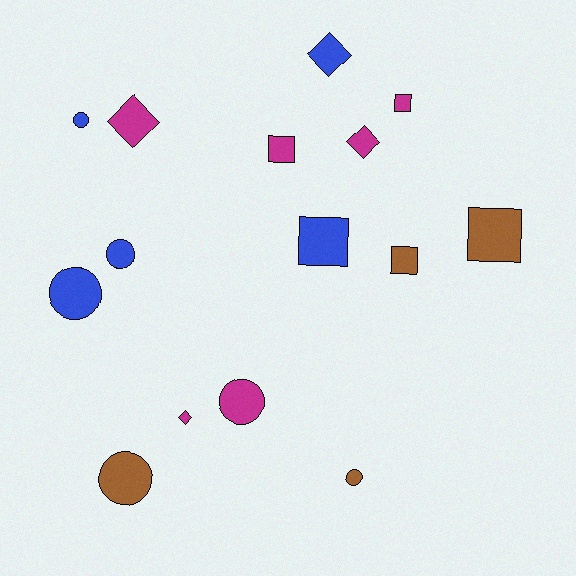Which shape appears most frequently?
Circle, with 6 objects.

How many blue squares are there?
There is 1 blue square.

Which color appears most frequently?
Magenta, with 6 objects.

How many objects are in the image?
There are 15 objects.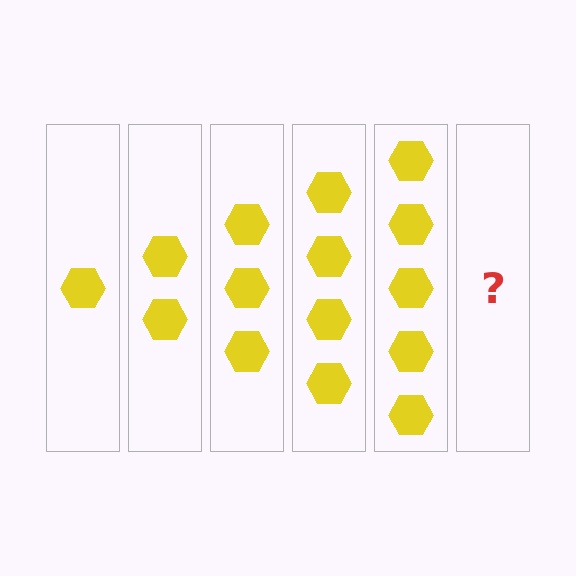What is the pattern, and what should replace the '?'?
The pattern is that each step adds one more hexagon. The '?' should be 6 hexagons.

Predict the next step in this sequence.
The next step is 6 hexagons.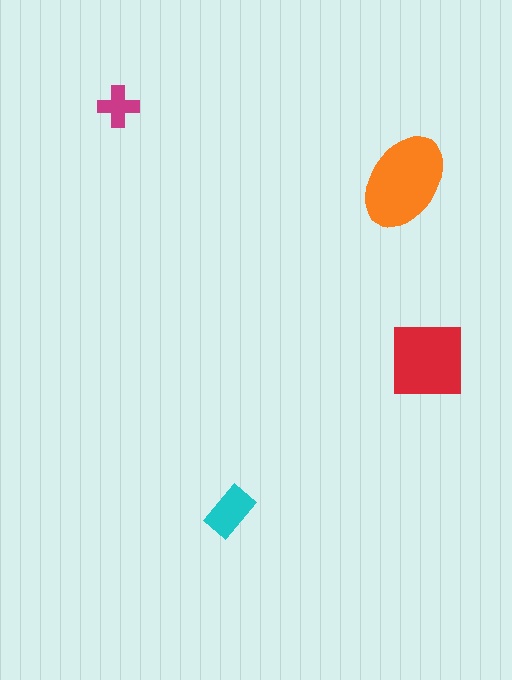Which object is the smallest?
The magenta cross.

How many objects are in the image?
There are 4 objects in the image.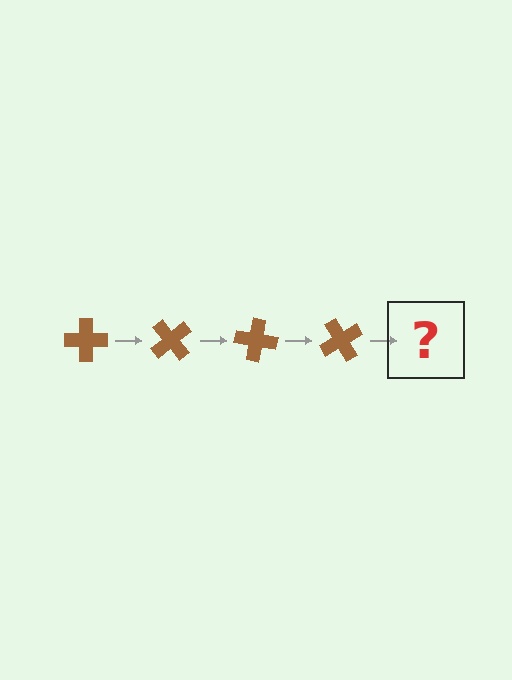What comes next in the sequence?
The next element should be a brown cross rotated 200 degrees.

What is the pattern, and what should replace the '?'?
The pattern is that the cross rotates 50 degrees each step. The '?' should be a brown cross rotated 200 degrees.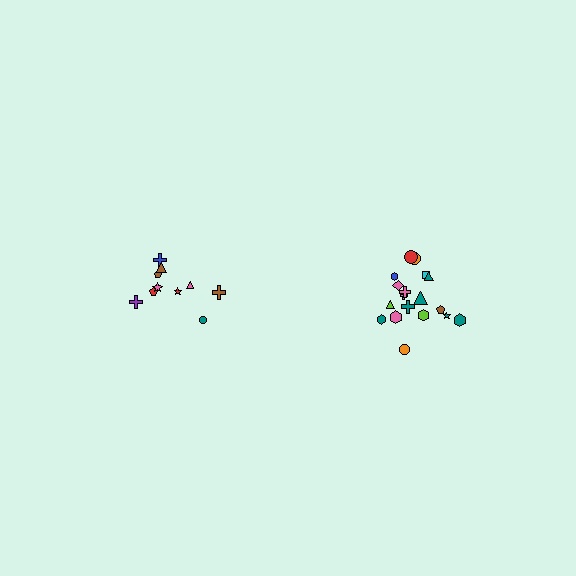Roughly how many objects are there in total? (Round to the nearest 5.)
Roughly 30 objects in total.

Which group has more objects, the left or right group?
The right group.